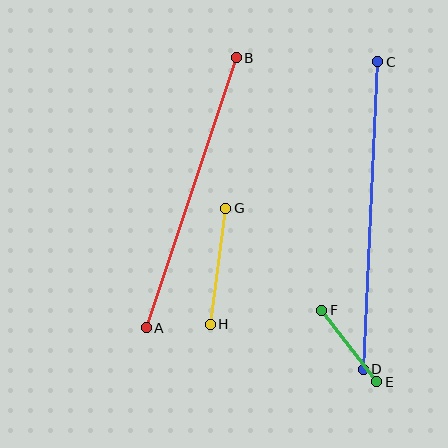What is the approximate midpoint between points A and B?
The midpoint is at approximately (191, 193) pixels.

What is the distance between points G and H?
The distance is approximately 117 pixels.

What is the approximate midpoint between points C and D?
The midpoint is at approximately (370, 216) pixels.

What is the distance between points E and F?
The distance is approximately 90 pixels.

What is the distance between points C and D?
The distance is approximately 307 pixels.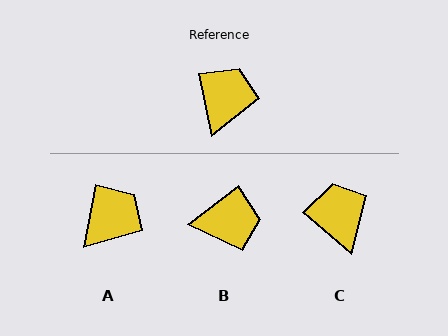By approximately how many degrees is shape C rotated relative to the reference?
Approximately 37 degrees counter-clockwise.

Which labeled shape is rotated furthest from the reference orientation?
B, about 64 degrees away.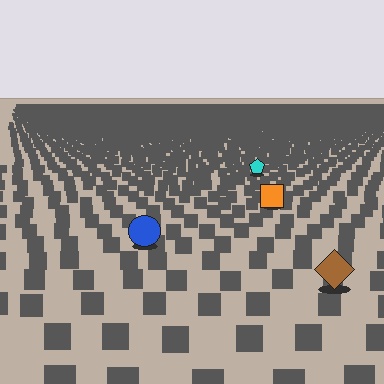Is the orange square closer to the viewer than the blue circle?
No. The blue circle is closer — you can tell from the texture gradient: the ground texture is coarser near it.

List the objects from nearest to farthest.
From nearest to farthest: the brown diamond, the blue circle, the orange square, the cyan pentagon.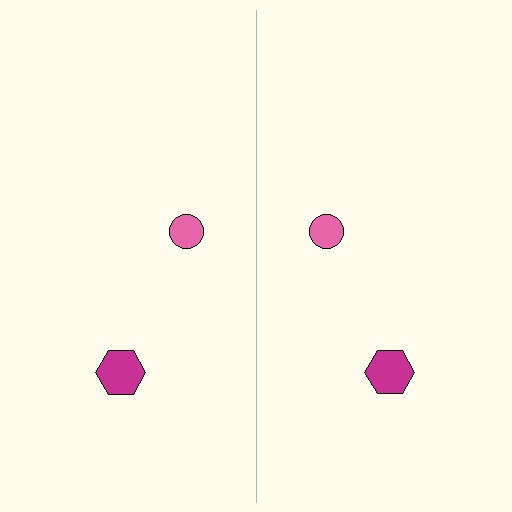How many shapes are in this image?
There are 4 shapes in this image.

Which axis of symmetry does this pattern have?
The pattern has a vertical axis of symmetry running through the center of the image.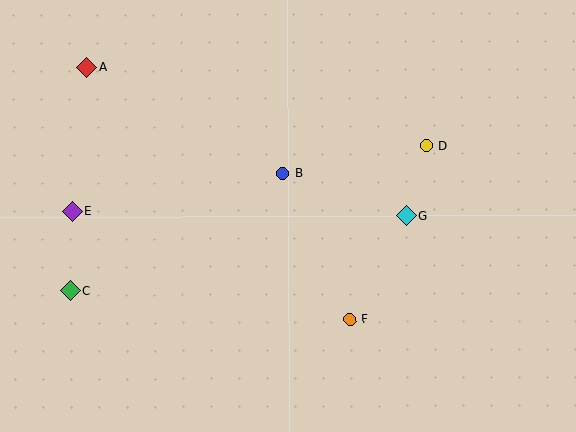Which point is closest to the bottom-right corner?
Point F is closest to the bottom-right corner.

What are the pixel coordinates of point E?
Point E is at (72, 211).